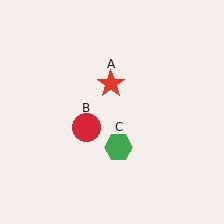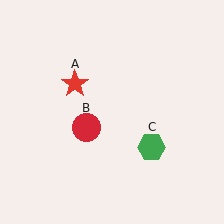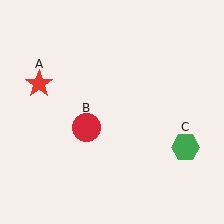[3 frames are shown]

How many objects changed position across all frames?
2 objects changed position: red star (object A), green hexagon (object C).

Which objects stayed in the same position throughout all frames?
Red circle (object B) remained stationary.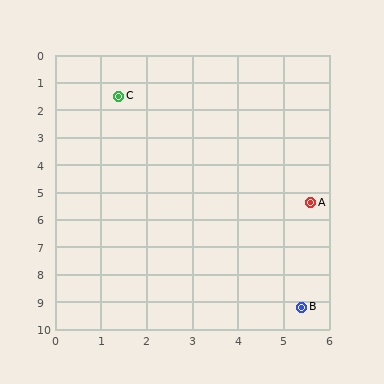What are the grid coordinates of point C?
Point C is at approximately (1.4, 1.5).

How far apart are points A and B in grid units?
Points A and B are about 3.8 grid units apart.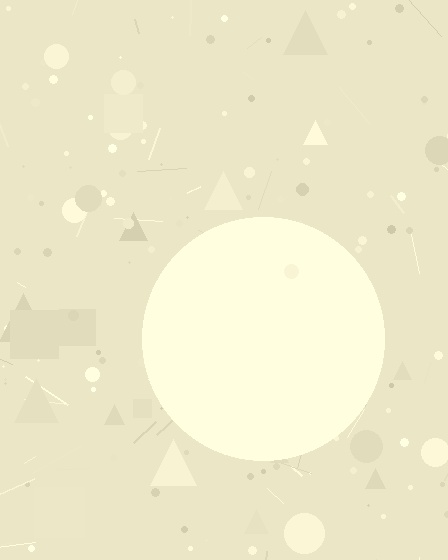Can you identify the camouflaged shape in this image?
The camouflaged shape is a circle.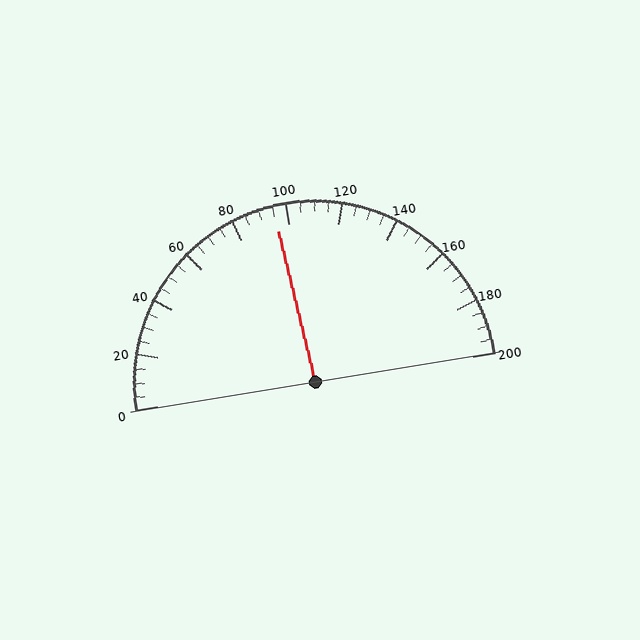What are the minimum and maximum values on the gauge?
The gauge ranges from 0 to 200.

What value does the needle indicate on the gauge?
The needle indicates approximately 95.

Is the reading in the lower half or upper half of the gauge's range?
The reading is in the lower half of the range (0 to 200).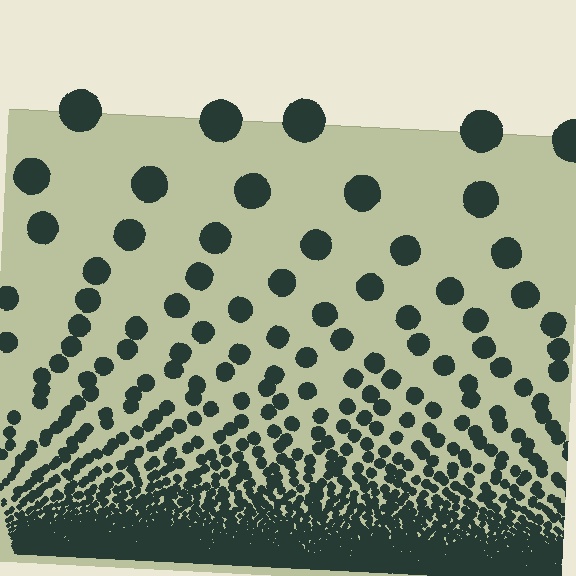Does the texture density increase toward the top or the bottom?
Density increases toward the bottom.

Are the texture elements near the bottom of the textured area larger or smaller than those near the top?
Smaller. The gradient is inverted — elements near the bottom are smaller and denser.